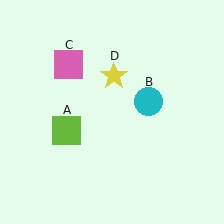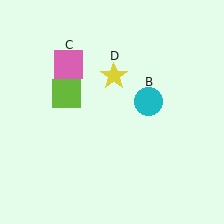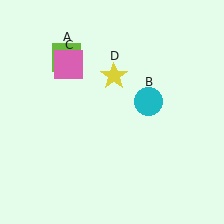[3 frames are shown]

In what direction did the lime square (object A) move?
The lime square (object A) moved up.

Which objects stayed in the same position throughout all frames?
Cyan circle (object B) and pink square (object C) and yellow star (object D) remained stationary.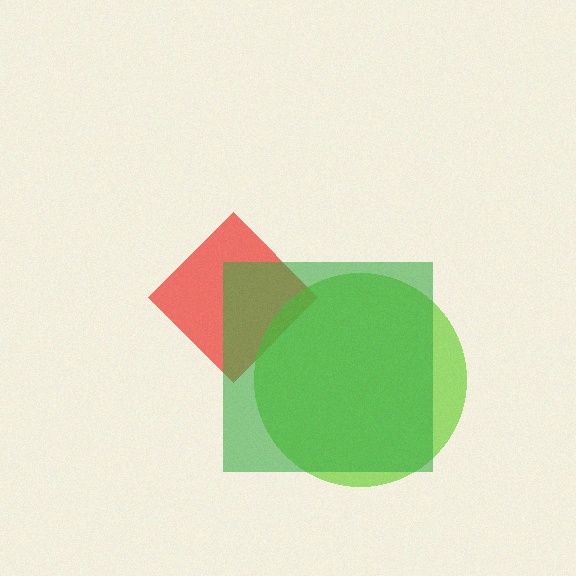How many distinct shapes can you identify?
There are 3 distinct shapes: a red diamond, a lime circle, a green square.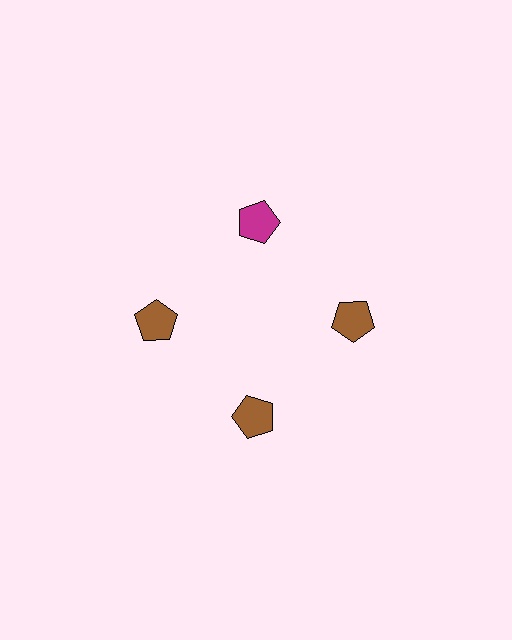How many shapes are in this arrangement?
There are 4 shapes arranged in a ring pattern.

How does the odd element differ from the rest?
It has a different color: magenta instead of brown.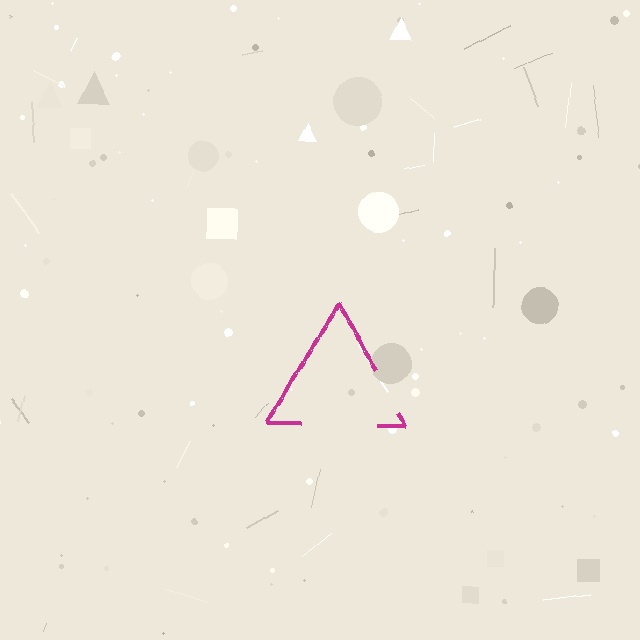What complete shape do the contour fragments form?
The contour fragments form a triangle.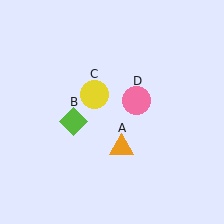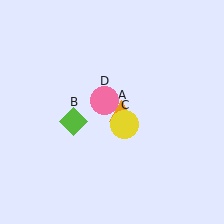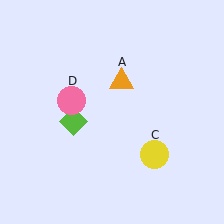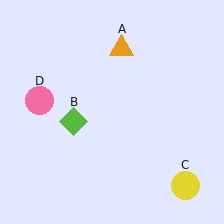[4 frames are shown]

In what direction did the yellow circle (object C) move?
The yellow circle (object C) moved down and to the right.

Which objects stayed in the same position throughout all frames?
Lime diamond (object B) remained stationary.